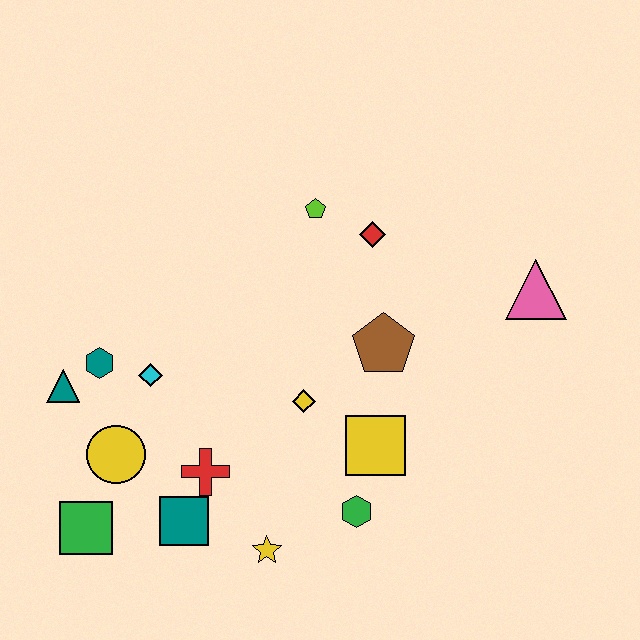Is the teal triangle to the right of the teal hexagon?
No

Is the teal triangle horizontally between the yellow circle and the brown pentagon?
No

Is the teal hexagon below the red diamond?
Yes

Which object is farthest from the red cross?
The pink triangle is farthest from the red cross.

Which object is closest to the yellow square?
The green hexagon is closest to the yellow square.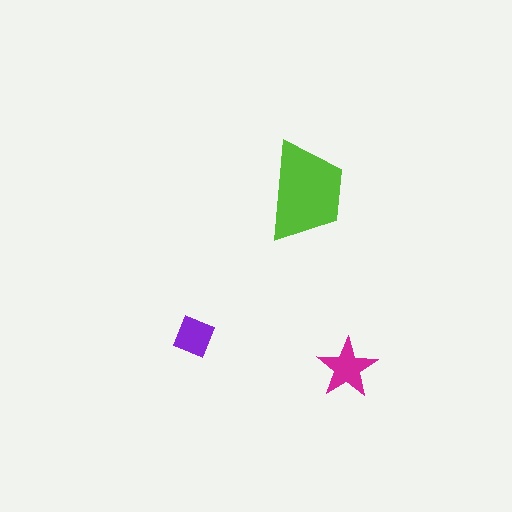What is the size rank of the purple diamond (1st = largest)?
3rd.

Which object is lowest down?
The magenta star is bottommost.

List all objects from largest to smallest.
The lime trapezoid, the magenta star, the purple diamond.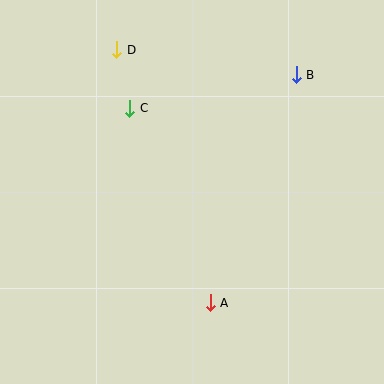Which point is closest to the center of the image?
Point C at (130, 108) is closest to the center.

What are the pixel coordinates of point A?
Point A is at (210, 303).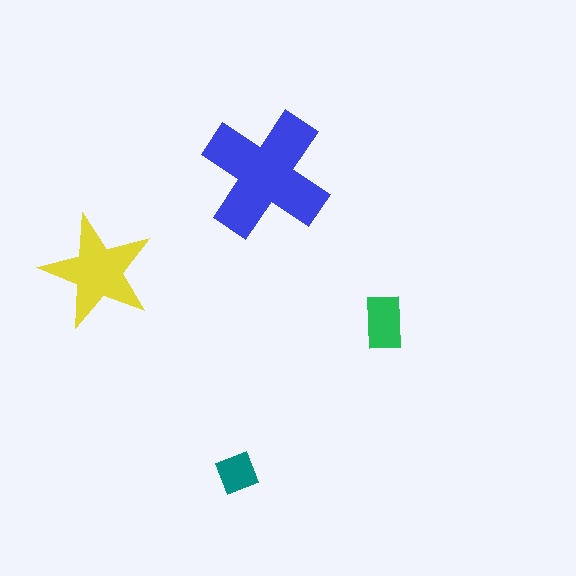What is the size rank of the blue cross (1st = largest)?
1st.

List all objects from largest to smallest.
The blue cross, the yellow star, the green rectangle, the teal square.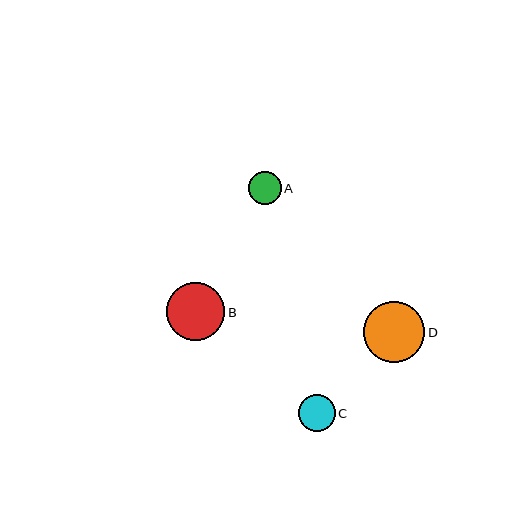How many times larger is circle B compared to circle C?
Circle B is approximately 1.6 times the size of circle C.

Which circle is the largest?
Circle D is the largest with a size of approximately 61 pixels.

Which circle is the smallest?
Circle A is the smallest with a size of approximately 33 pixels.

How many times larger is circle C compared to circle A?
Circle C is approximately 1.1 times the size of circle A.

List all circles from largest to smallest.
From largest to smallest: D, B, C, A.